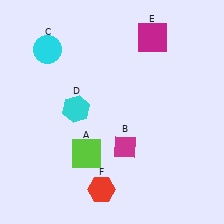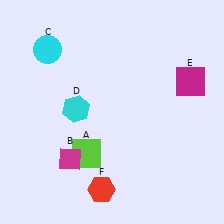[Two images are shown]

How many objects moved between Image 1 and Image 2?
2 objects moved between the two images.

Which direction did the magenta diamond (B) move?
The magenta diamond (B) moved left.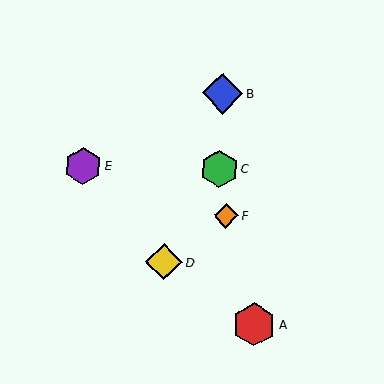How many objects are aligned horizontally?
2 objects (C, E) are aligned horizontally.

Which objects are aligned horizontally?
Objects C, E are aligned horizontally.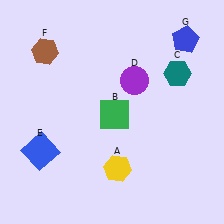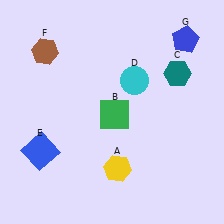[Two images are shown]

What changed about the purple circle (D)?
In Image 1, D is purple. In Image 2, it changed to cyan.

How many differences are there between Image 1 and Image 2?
There is 1 difference between the two images.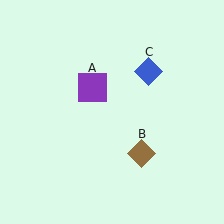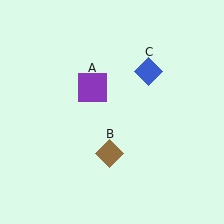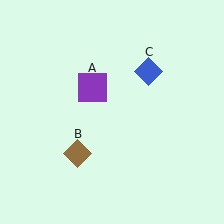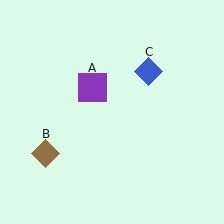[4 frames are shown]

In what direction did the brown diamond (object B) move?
The brown diamond (object B) moved left.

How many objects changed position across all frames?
1 object changed position: brown diamond (object B).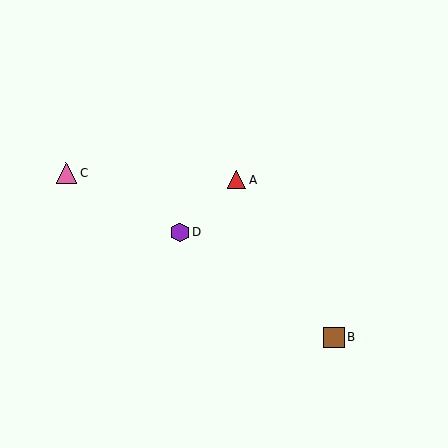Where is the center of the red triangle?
The center of the red triangle is at (236, 180).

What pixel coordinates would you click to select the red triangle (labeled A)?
Click at (236, 180) to select the red triangle A.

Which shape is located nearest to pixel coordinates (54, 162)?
The pink triangle (labeled C) at (66, 173) is nearest to that location.